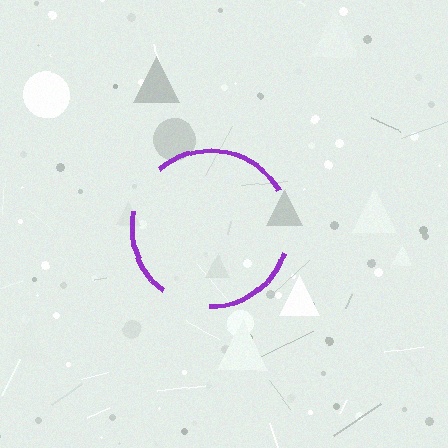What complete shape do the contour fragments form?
The contour fragments form a circle.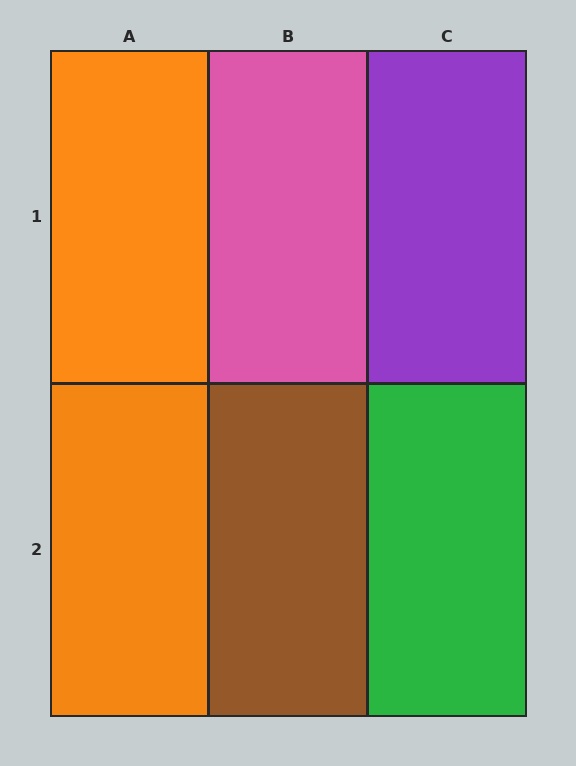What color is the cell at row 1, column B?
Pink.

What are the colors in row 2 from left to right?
Orange, brown, green.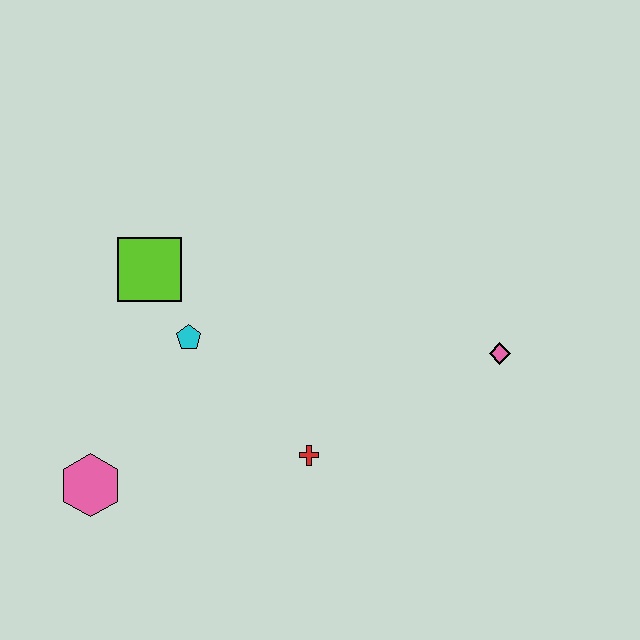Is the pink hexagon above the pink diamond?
No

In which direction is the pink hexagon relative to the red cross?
The pink hexagon is to the left of the red cross.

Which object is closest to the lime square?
The cyan pentagon is closest to the lime square.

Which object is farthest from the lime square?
The pink diamond is farthest from the lime square.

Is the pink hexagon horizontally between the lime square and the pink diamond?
No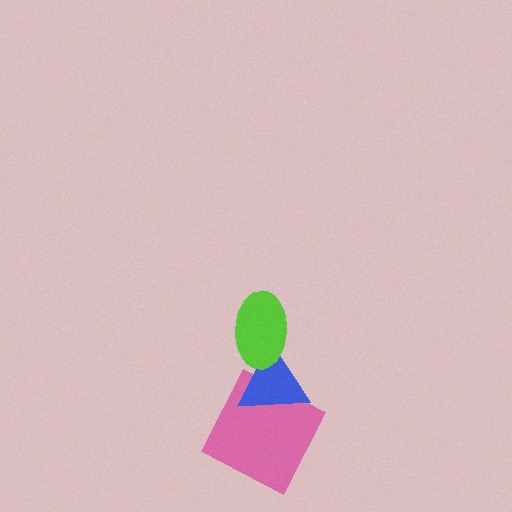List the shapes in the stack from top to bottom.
From top to bottom: the lime ellipse, the blue triangle, the pink square.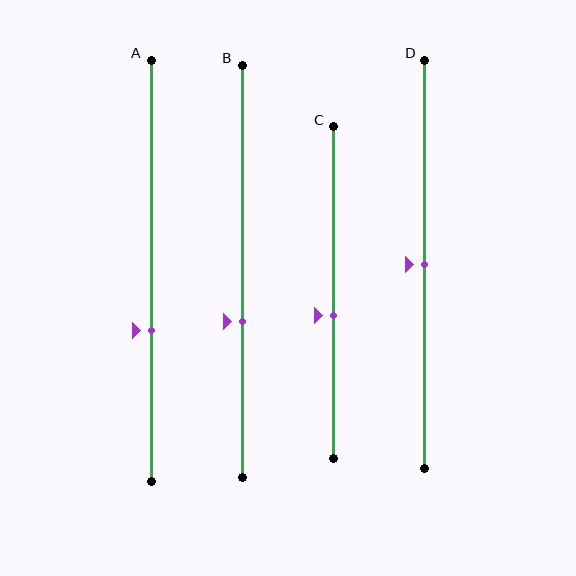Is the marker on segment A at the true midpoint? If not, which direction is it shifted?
No, the marker on segment A is shifted downward by about 14% of the segment length.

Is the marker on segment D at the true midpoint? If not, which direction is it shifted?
Yes, the marker on segment D is at the true midpoint.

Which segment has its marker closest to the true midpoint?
Segment D has its marker closest to the true midpoint.